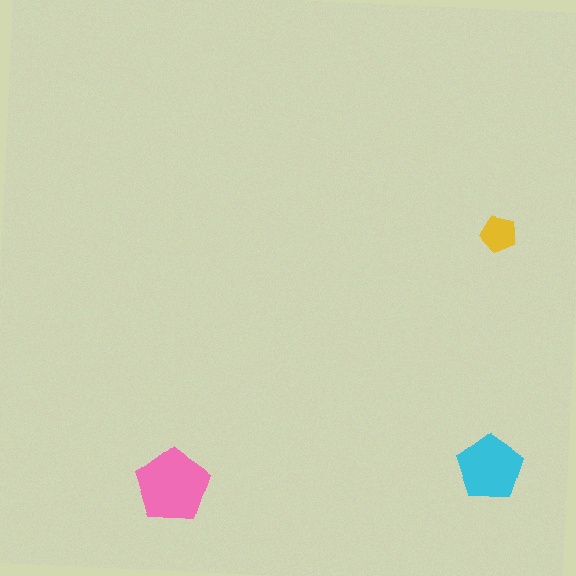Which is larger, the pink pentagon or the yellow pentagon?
The pink one.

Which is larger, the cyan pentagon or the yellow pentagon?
The cyan one.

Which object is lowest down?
The pink pentagon is bottommost.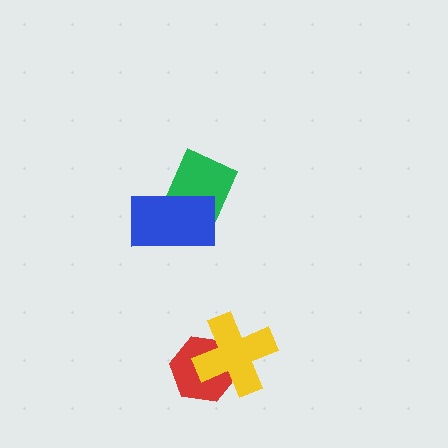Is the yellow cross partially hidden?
No, no other shape covers it.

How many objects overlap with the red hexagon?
1 object overlaps with the red hexagon.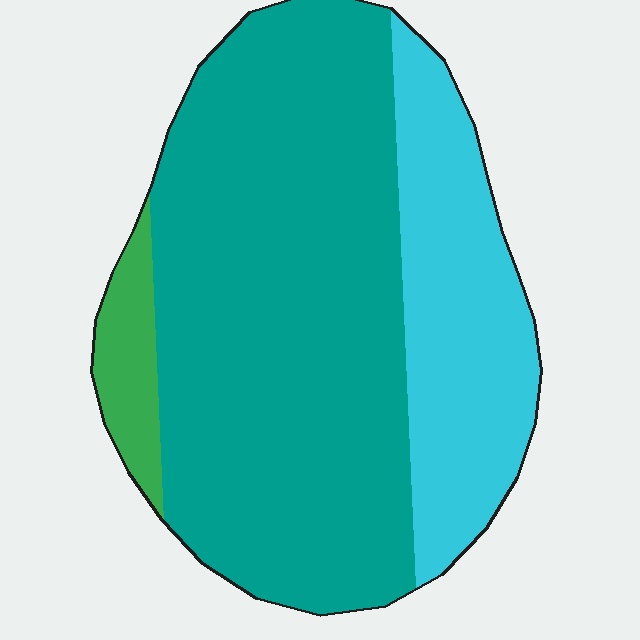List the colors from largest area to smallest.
From largest to smallest: teal, cyan, green.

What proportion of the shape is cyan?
Cyan covers 26% of the shape.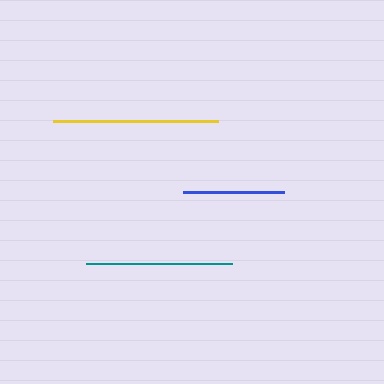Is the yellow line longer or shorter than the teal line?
The yellow line is longer than the teal line.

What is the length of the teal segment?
The teal segment is approximately 146 pixels long.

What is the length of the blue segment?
The blue segment is approximately 101 pixels long.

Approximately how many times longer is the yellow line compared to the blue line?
The yellow line is approximately 1.6 times the length of the blue line.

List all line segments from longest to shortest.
From longest to shortest: yellow, teal, blue.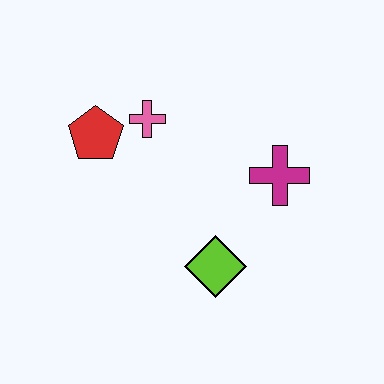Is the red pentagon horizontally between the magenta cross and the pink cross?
No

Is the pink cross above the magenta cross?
Yes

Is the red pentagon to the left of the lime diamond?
Yes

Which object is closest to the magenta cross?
The lime diamond is closest to the magenta cross.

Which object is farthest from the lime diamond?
The red pentagon is farthest from the lime diamond.